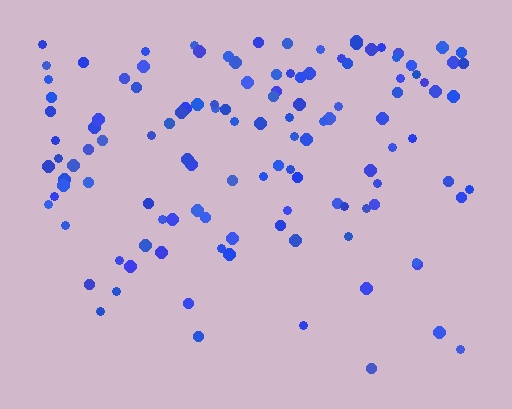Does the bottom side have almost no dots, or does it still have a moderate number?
Still a moderate number, just noticeably fewer than the top.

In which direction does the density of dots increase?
From bottom to top, with the top side densest.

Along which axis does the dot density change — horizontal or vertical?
Vertical.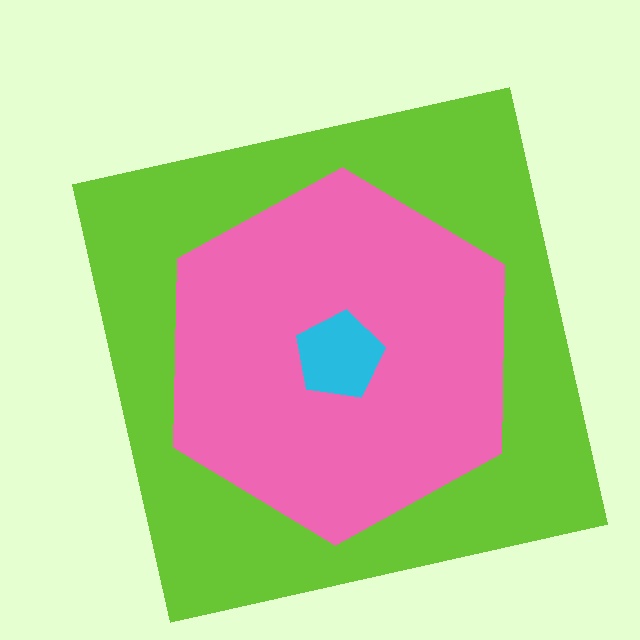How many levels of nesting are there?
3.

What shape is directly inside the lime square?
The pink hexagon.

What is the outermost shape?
The lime square.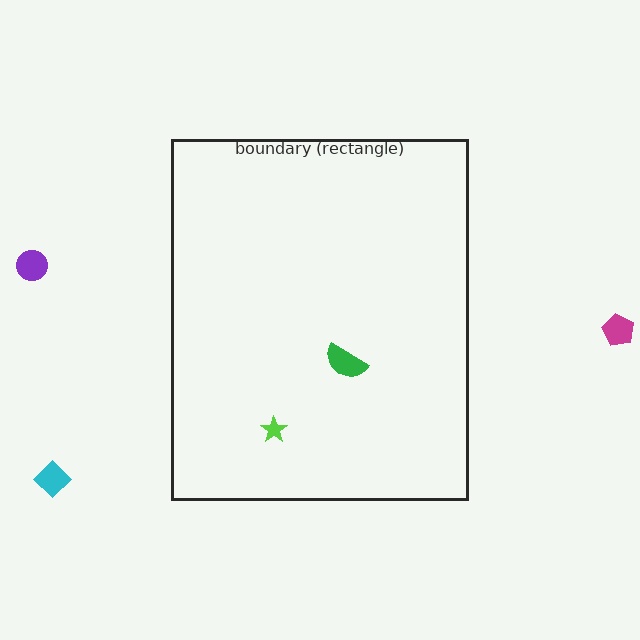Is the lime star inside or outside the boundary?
Inside.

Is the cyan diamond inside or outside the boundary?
Outside.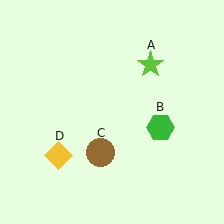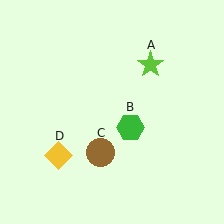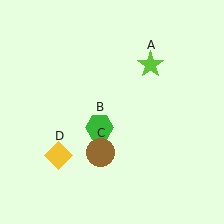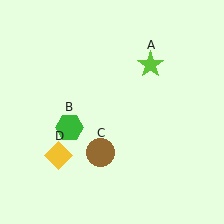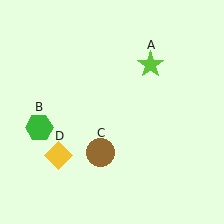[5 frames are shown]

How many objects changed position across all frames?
1 object changed position: green hexagon (object B).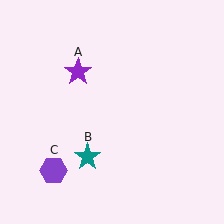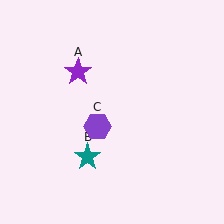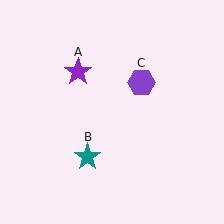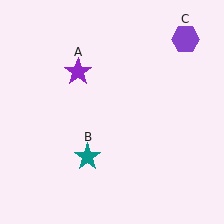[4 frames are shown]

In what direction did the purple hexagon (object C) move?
The purple hexagon (object C) moved up and to the right.